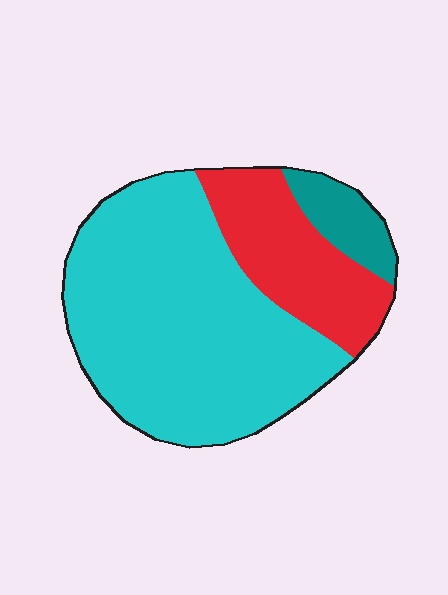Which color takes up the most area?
Cyan, at roughly 65%.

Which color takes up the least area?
Teal, at roughly 10%.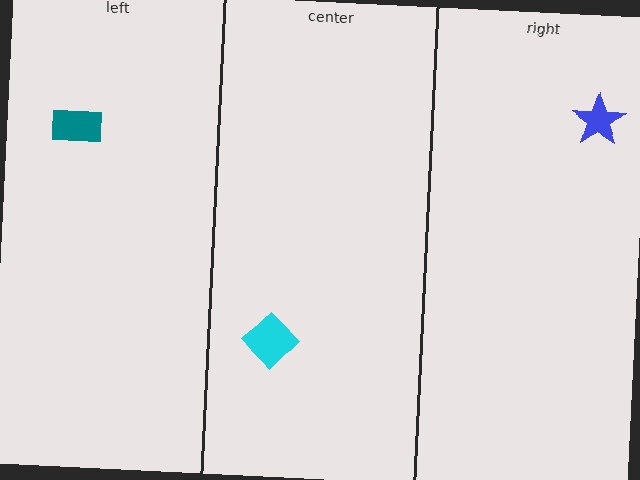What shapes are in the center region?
The cyan diamond.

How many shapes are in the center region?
1.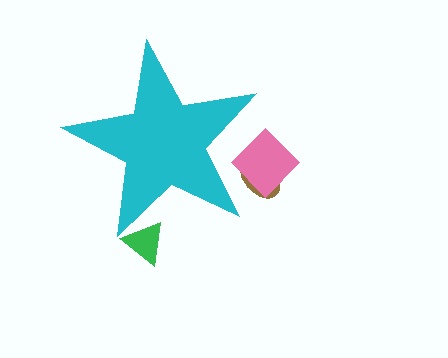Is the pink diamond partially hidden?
Yes, the pink diamond is partially hidden behind the cyan star.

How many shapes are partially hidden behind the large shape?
3 shapes are partially hidden.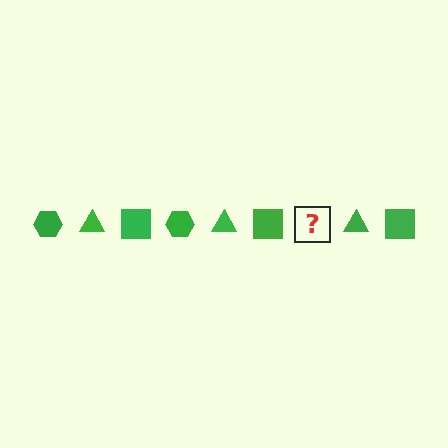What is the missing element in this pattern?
The missing element is a green hexagon.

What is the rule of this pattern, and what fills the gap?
The rule is that the pattern cycles through hexagon, triangle, square shapes in green. The gap should be filled with a green hexagon.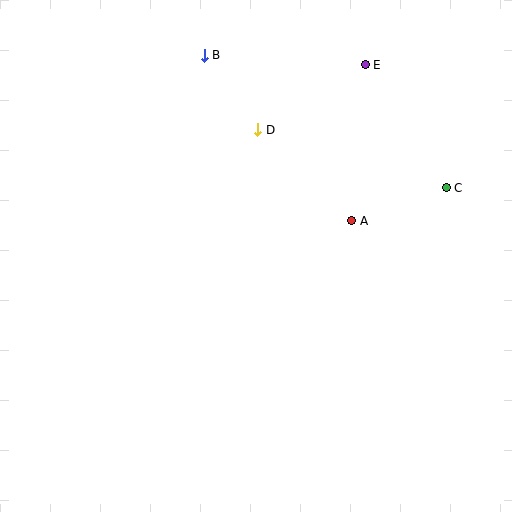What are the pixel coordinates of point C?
Point C is at (446, 188).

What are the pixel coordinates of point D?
Point D is at (258, 130).